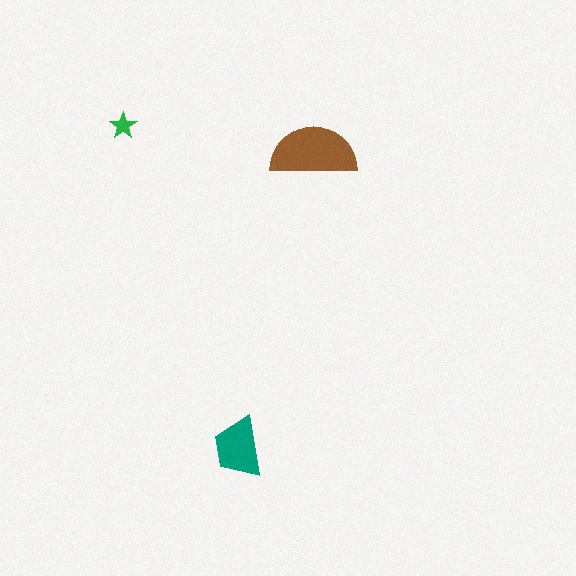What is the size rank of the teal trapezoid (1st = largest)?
2nd.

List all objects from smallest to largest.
The green star, the teal trapezoid, the brown semicircle.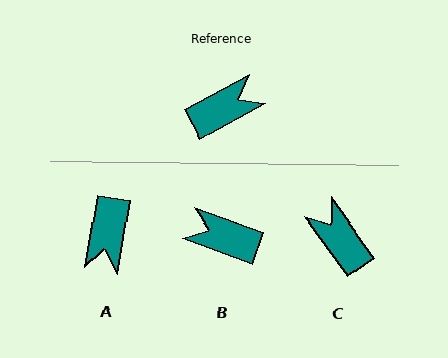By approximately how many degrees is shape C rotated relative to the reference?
Approximately 97 degrees counter-clockwise.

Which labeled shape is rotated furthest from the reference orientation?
B, about 131 degrees away.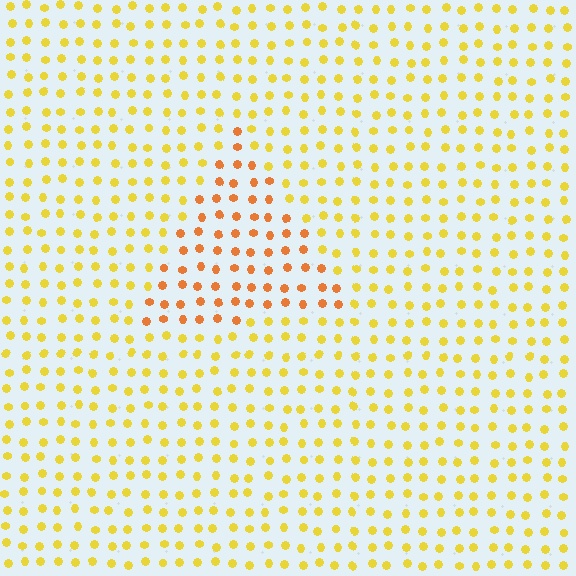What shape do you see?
I see a triangle.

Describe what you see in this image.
The image is filled with small yellow elements in a uniform arrangement. A triangle-shaped region is visible where the elements are tinted to a slightly different hue, forming a subtle color boundary.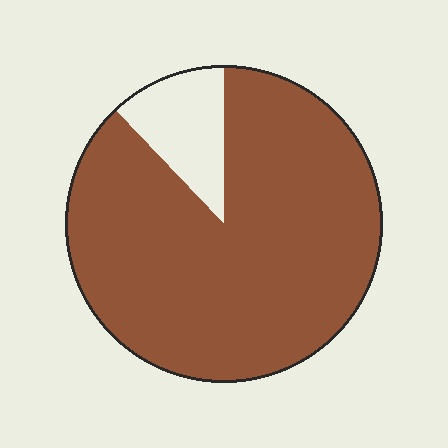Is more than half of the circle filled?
Yes.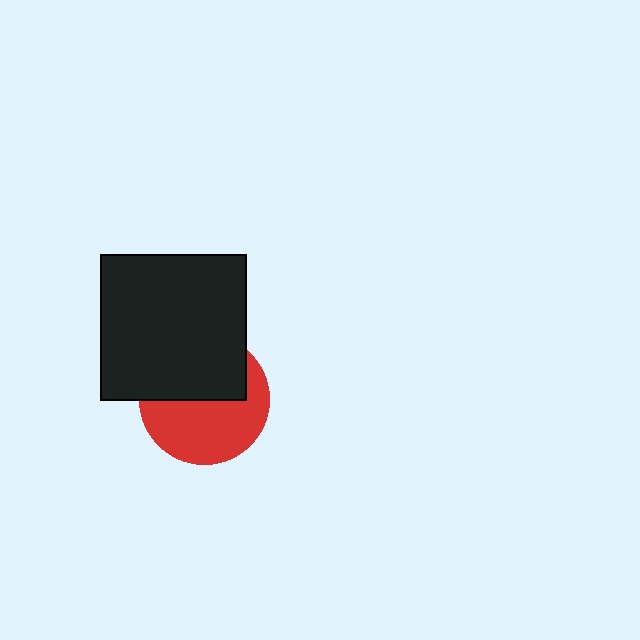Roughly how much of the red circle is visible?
About half of it is visible (roughly 54%).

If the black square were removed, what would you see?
You would see the complete red circle.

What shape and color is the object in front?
The object in front is a black square.